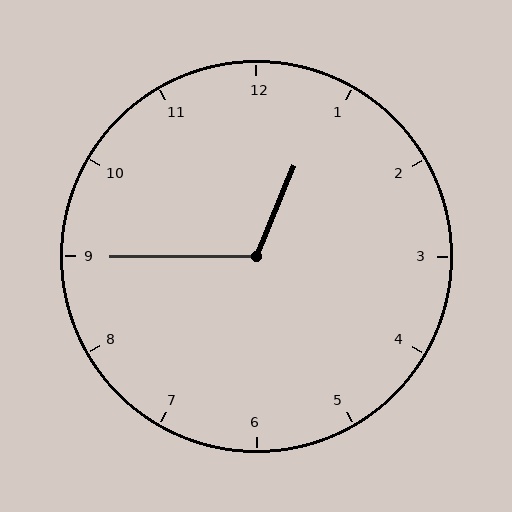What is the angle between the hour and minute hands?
Approximately 112 degrees.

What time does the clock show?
12:45.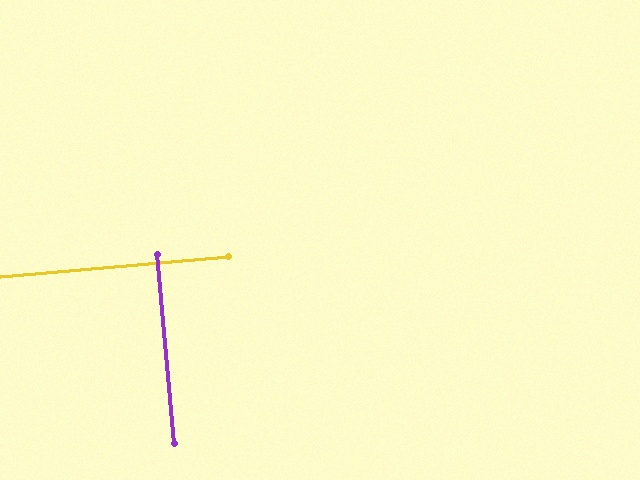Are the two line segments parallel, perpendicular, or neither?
Perpendicular — they meet at approximately 90°.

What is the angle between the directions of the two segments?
Approximately 90 degrees.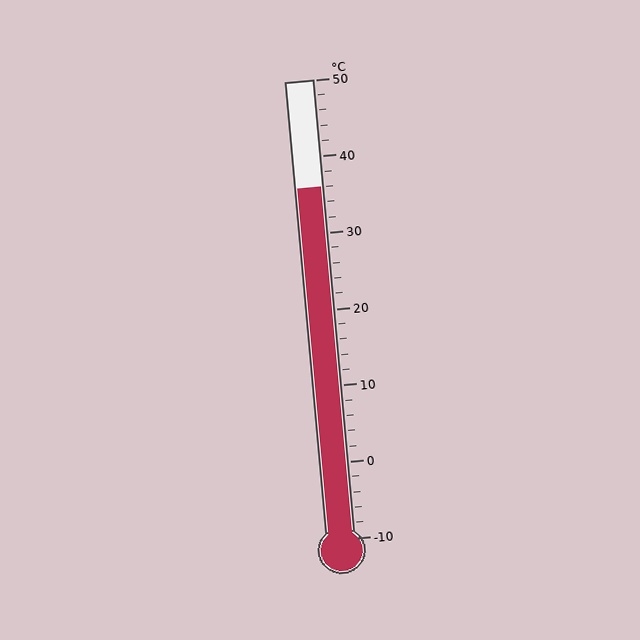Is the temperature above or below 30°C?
The temperature is above 30°C.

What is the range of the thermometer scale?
The thermometer scale ranges from -10°C to 50°C.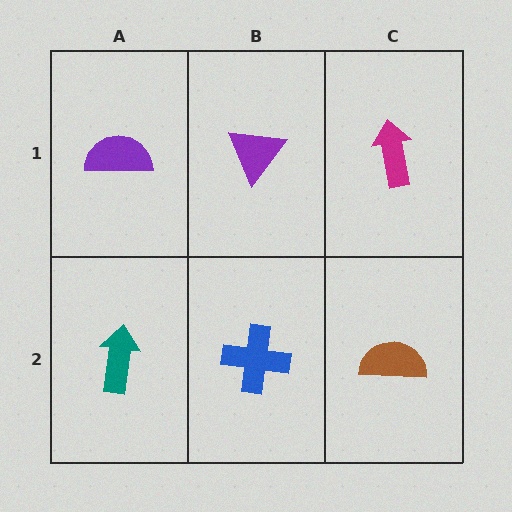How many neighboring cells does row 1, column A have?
2.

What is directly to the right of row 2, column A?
A blue cross.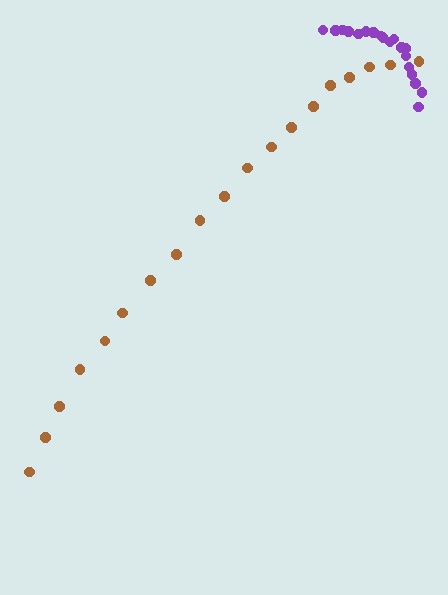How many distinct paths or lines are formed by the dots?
There are 2 distinct paths.